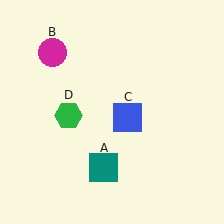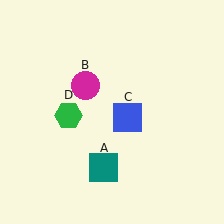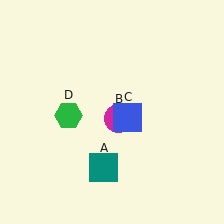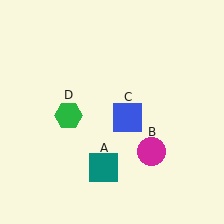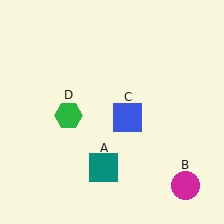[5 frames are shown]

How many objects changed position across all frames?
1 object changed position: magenta circle (object B).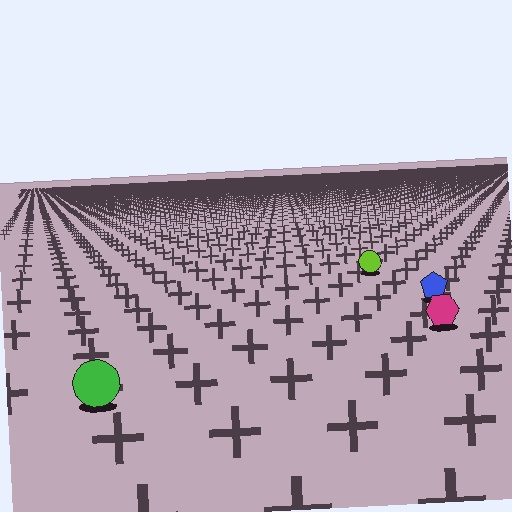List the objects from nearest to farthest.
From nearest to farthest: the green circle, the magenta hexagon, the blue pentagon, the lime circle.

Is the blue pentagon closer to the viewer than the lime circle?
Yes. The blue pentagon is closer — you can tell from the texture gradient: the ground texture is coarser near it.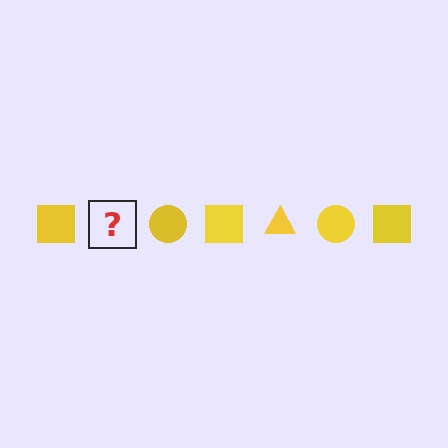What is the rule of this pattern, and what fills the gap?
The rule is that the pattern cycles through square, triangle, circle shapes in yellow. The gap should be filled with a yellow triangle.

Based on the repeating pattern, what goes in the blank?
The blank should be a yellow triangle.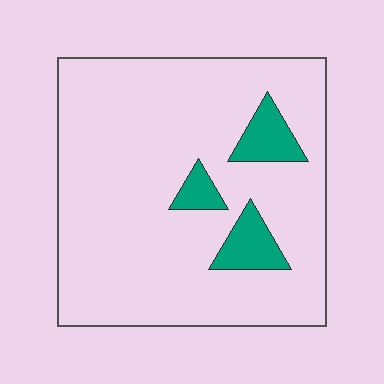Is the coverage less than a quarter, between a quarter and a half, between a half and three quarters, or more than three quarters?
Less than a quarter.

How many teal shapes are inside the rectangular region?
3.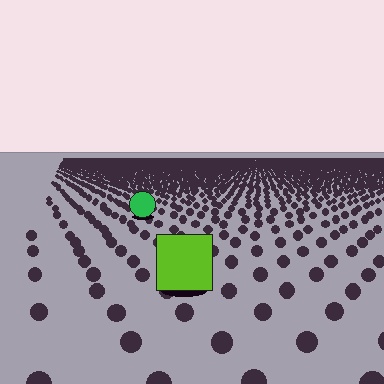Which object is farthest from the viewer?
The green circle is farthest from the viewer. It appears smaller and the ground texture around it is denser.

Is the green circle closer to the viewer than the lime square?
No. The lime square is closer — you can tell from the texture gradient: the ground texture is coarser near it.